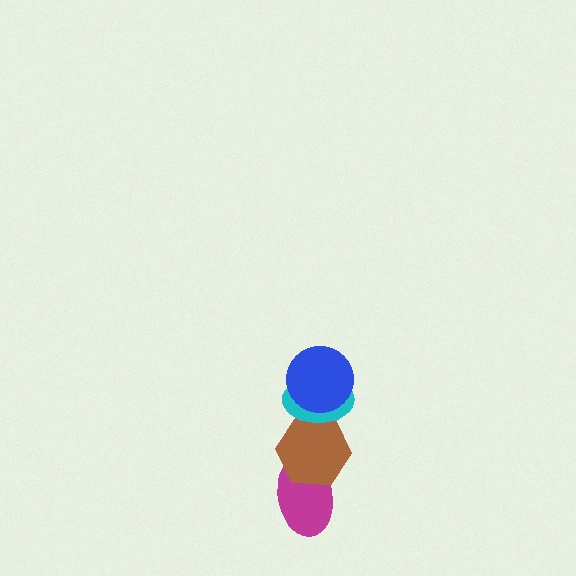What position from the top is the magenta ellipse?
The magenta ellipse is 4th from the top.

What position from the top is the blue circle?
The blue circle is 1st from the top.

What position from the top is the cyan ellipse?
The cyan ellipse is 2nd from the top.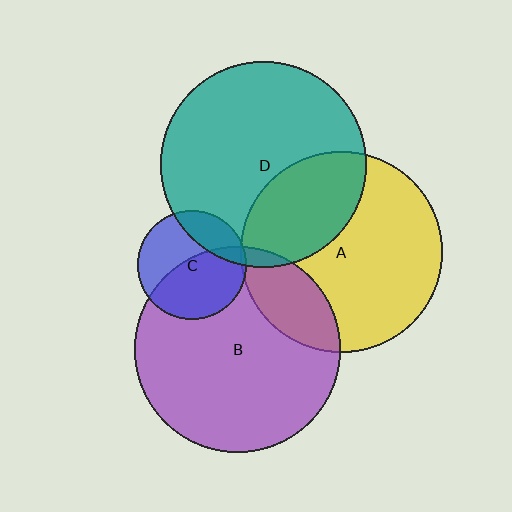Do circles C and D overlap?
Yes.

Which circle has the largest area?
Circle D (teal).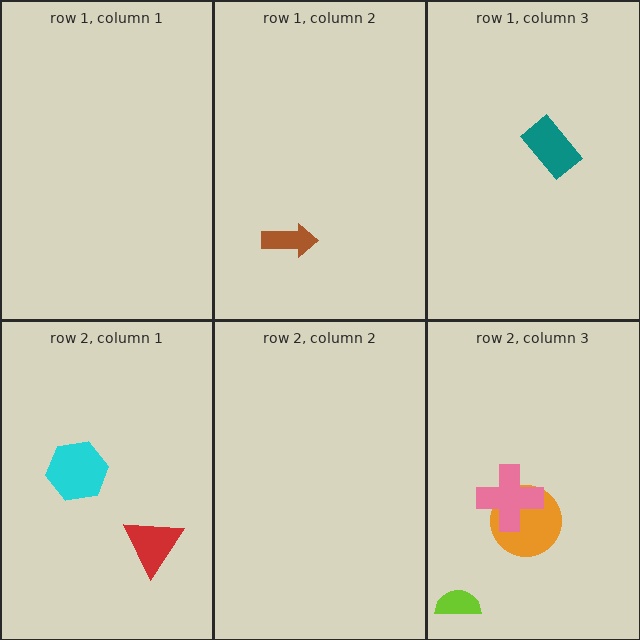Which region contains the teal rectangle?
The row 1, column 3 region.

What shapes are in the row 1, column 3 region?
The teal rectangle.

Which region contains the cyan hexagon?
The row 2, column 1 region.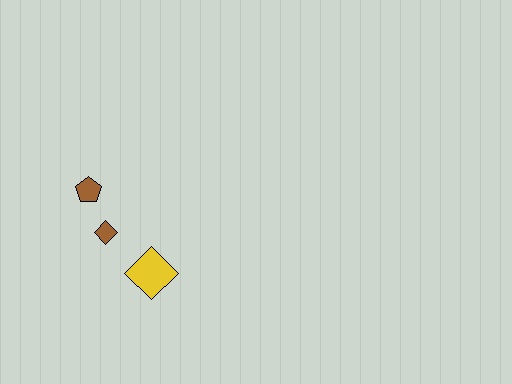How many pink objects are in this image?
There are no pink objects.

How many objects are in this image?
There are 3 objects.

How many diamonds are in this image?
There are 2 diamonds.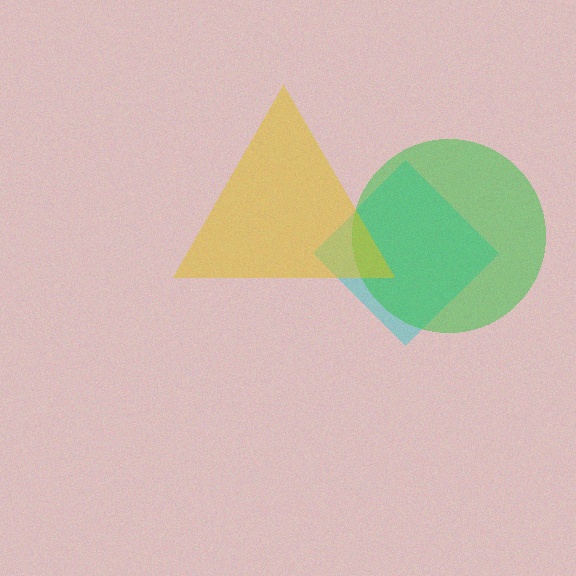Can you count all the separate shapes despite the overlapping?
Yes, there are 3 separate shapes.